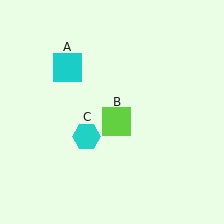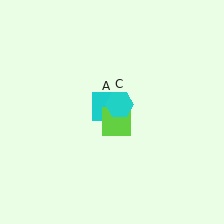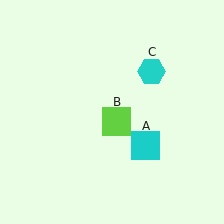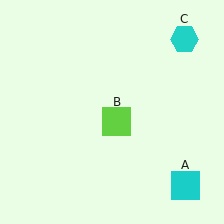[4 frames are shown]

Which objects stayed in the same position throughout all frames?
Lime square (object B) remained stationary.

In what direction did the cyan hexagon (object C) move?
The cyan hexagon (object C) moved up and to the right.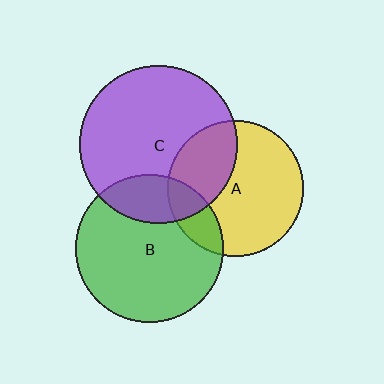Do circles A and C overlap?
Yes.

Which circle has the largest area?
Circle C (purple).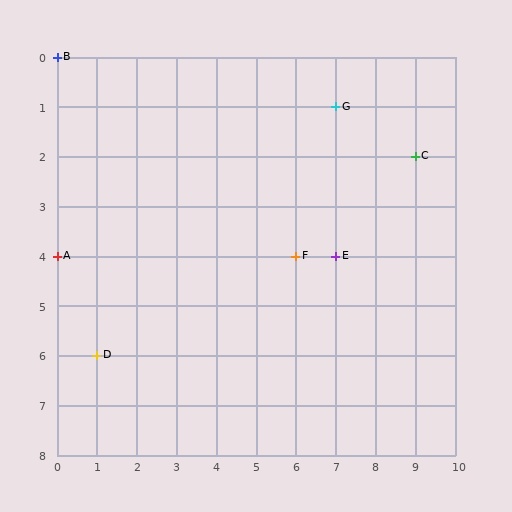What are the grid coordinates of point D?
Point D is at grid coordinates (1, 6).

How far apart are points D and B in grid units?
Points D and B are 1 column and 6 rows apart (about 6.1 grid units diagonally).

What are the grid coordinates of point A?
Point A is at grid coordinates (0, 4).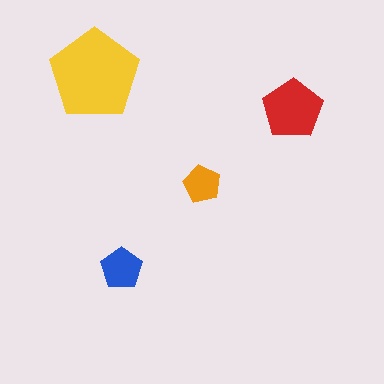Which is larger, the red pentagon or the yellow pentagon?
The yellow one.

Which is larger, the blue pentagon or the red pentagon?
The red one.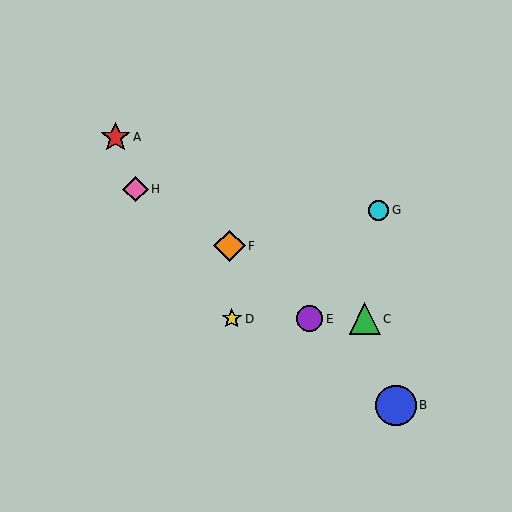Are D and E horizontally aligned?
Yes, both are at y≈319.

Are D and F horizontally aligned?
No, D is at y≈319 and F is at y≈246.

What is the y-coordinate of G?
Object G is at y≈210.